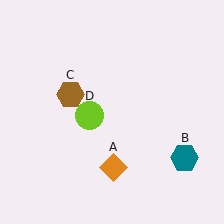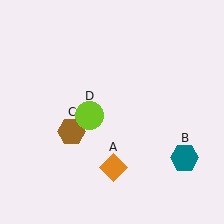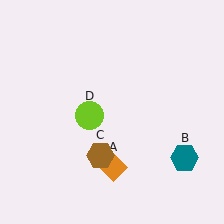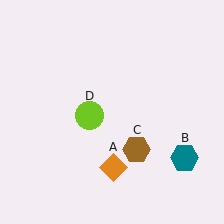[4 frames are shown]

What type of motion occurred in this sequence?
The brown hexagon (object C) rotated counterclockwise around the center of the scene.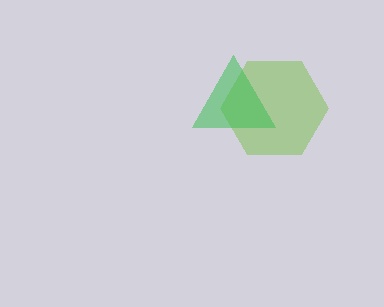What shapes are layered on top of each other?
The layered shapes are: a lime hexagon, a green triangle.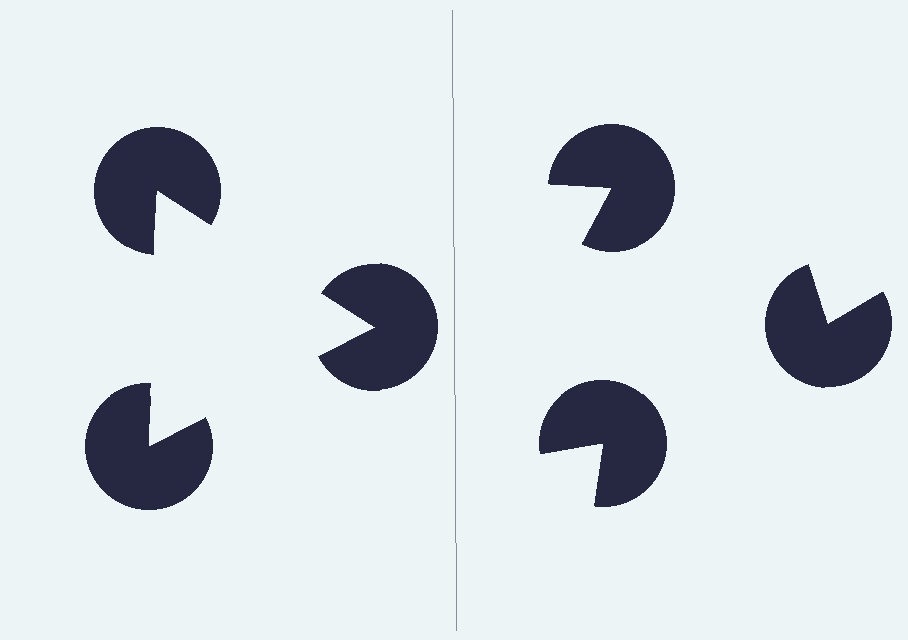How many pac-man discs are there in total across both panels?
6 — 3 on each side.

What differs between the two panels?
The pac-man discs are positioned identically on both sides; only the wedge orientations differ. On the left they align to a triangle; on the right they are misaligned.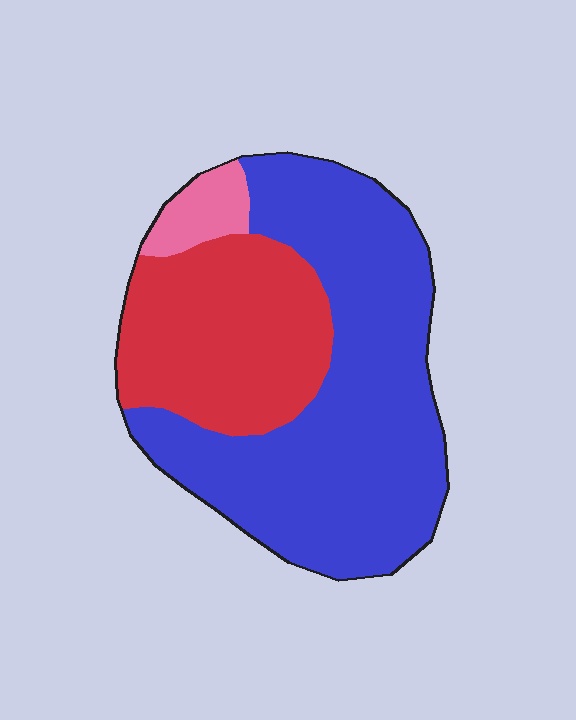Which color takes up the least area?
Pink, at roughly 5%.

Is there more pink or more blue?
Blue.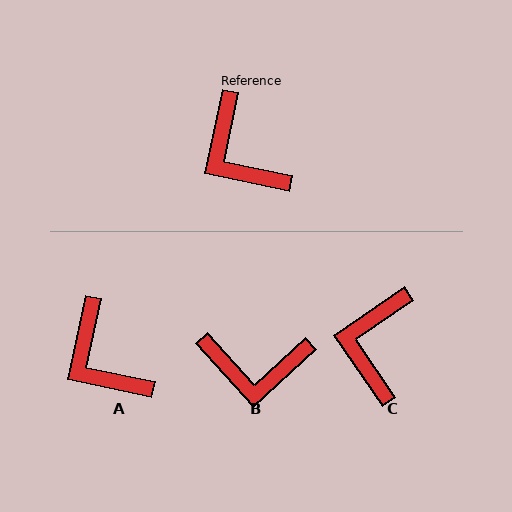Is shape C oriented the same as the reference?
No, it is off by about 44 degrees.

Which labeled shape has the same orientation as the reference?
A.